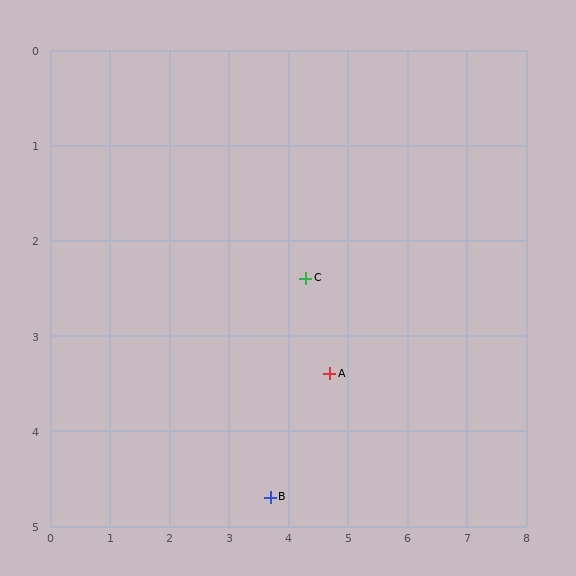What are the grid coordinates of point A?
Point A is at approximately (4.7, 3.4).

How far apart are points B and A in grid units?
Points B and A are about 1.6 grid units apart.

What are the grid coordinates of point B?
Point B is at approximately (3.7, 4.7).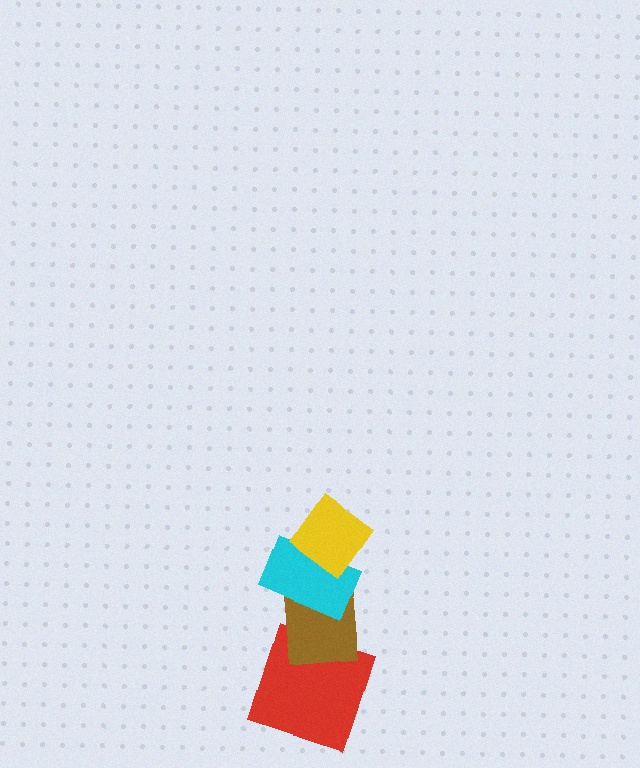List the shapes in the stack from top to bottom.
From top to bottom: the yellow diamond, the cyan rectangle, the brown square, the red square.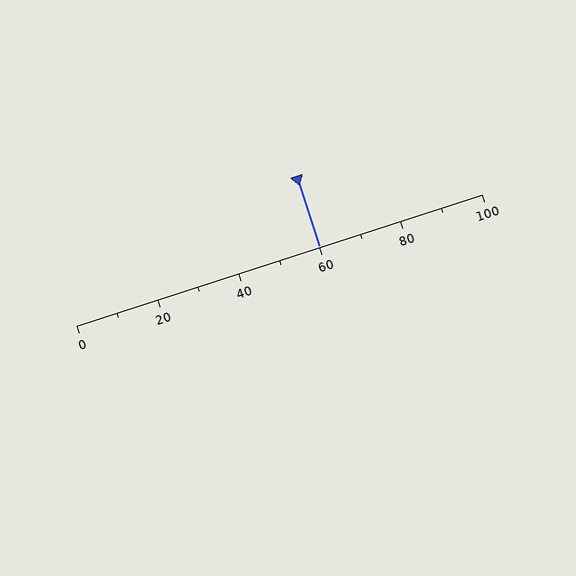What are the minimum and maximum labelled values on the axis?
The axis runs from 0 to 100.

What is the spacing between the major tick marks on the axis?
The major ticks are spaced 20 apart.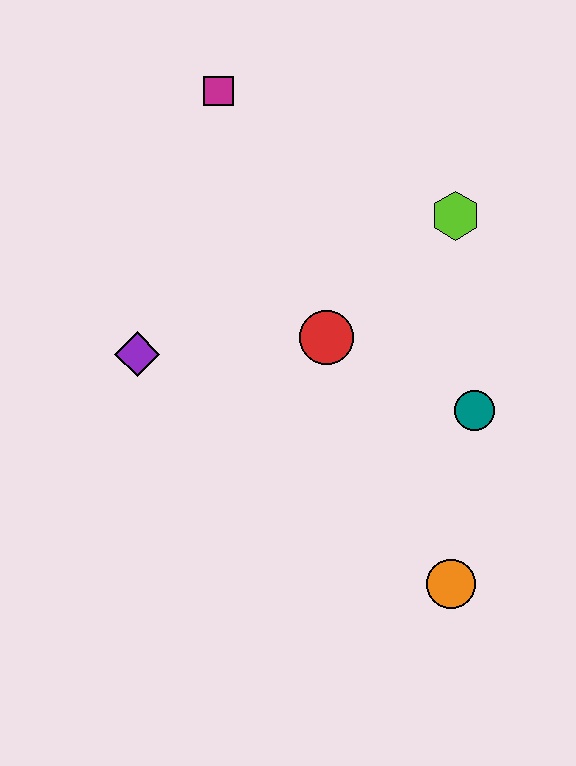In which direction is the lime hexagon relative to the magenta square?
The lime hexagon is to the right of the magenta square.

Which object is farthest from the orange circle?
The magenta square is farthest from the orange circle.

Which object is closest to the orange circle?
The teal circle is closest to the orange circle.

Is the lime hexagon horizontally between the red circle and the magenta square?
No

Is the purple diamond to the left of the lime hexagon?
Yes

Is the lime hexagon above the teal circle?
Yes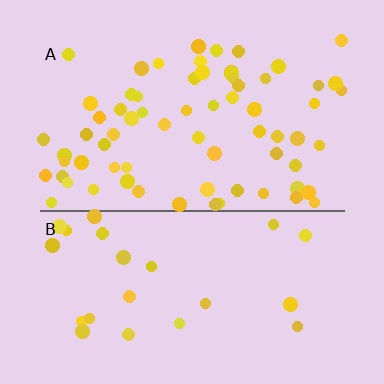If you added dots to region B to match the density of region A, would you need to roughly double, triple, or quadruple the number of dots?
Approximately triple.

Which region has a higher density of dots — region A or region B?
A (the top).